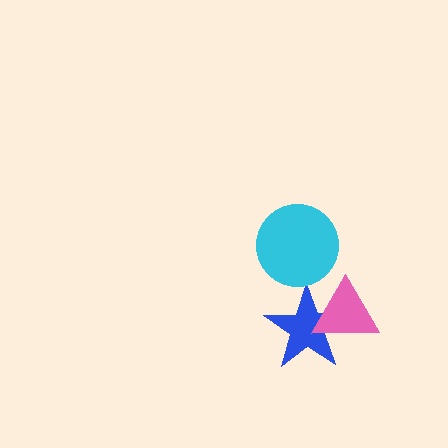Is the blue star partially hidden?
Yes, it is partially covered by another shape.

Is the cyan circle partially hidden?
No, no other shape covers it.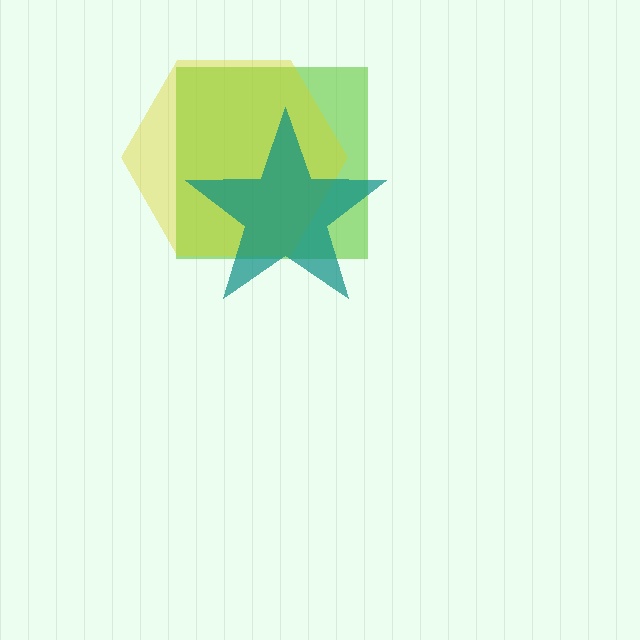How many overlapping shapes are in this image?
There are 3 overlapping shapes in the image.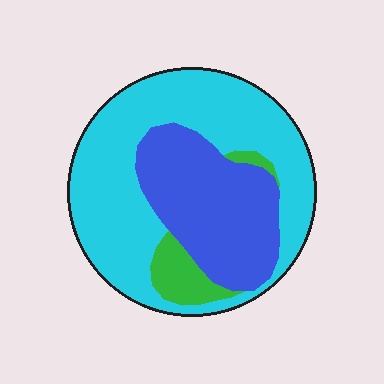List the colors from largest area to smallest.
From largest to smallest: cyan, blue, green.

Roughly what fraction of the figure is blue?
Blue covers 33% of the figure.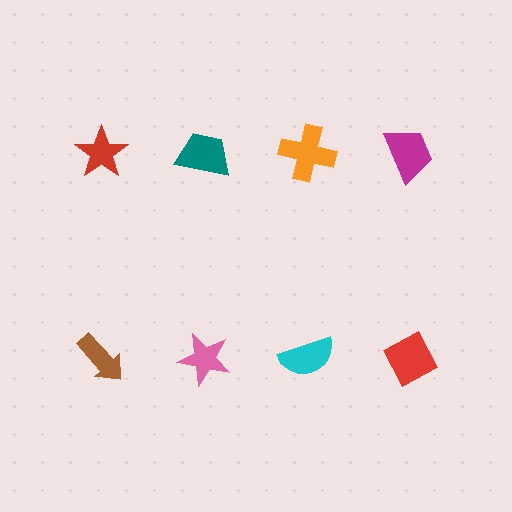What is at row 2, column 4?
A red diamond.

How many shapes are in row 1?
4 shapes.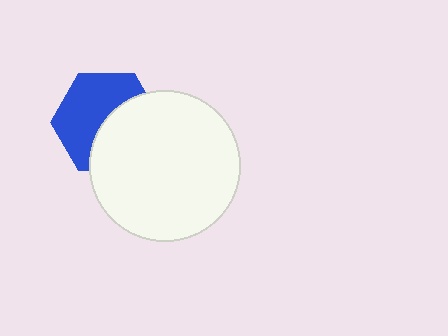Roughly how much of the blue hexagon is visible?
About half of it is visible (roughly 54%).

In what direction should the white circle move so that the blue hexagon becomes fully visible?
The white circle should move toward the lower-right. That is the shortest direction to clear the overlap and leave the blue hexagon fully visible.